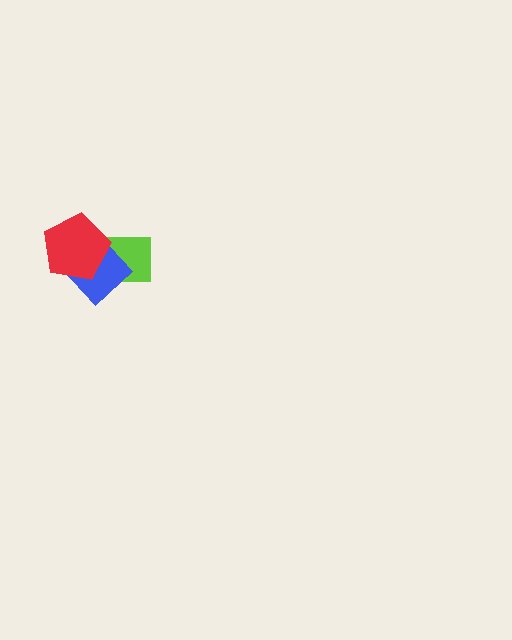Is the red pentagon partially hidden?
No, no other shape covers it.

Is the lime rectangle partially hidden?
Yes, it is partially covered by another shape.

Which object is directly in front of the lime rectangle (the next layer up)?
The blue diamond is directly in front of the lime rectangle.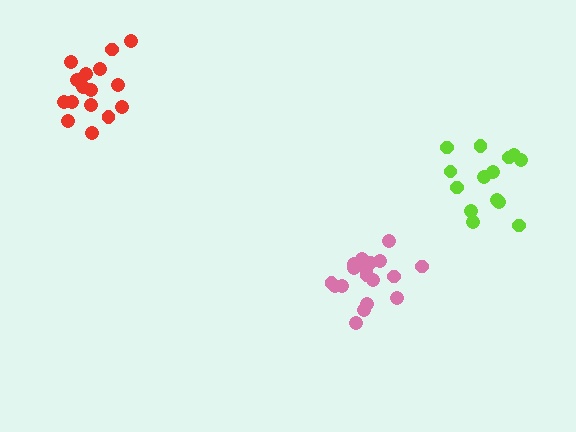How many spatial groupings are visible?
There are 3 spatial groupings.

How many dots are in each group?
Group 1: 18 dots, Group 2: 16 dots, Group 3: 14 dots (48 total).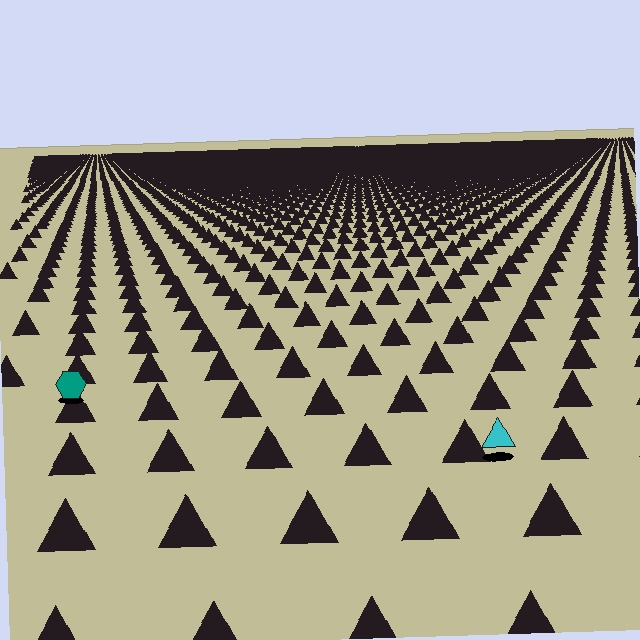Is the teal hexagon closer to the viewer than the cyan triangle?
No. The cyan triangle is closer — you can tell from the texture gradient: the ground texture is coarser near it.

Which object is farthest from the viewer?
The teal hexagon is farthest from the viewer. It appears smaller and the ground texture around it is denser.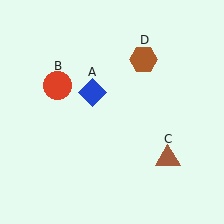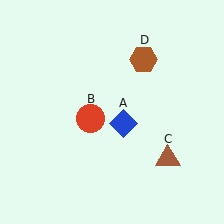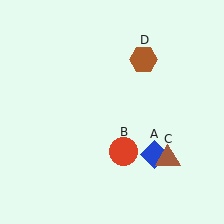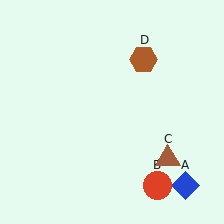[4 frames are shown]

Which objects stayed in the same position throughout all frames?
Brown triangle (object C) and brown hexagon (object D) remained stationary.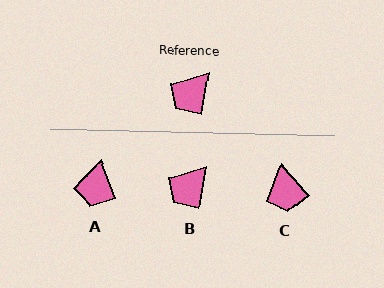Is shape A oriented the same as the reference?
No, it is off by about 31 degrees.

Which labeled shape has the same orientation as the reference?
B.